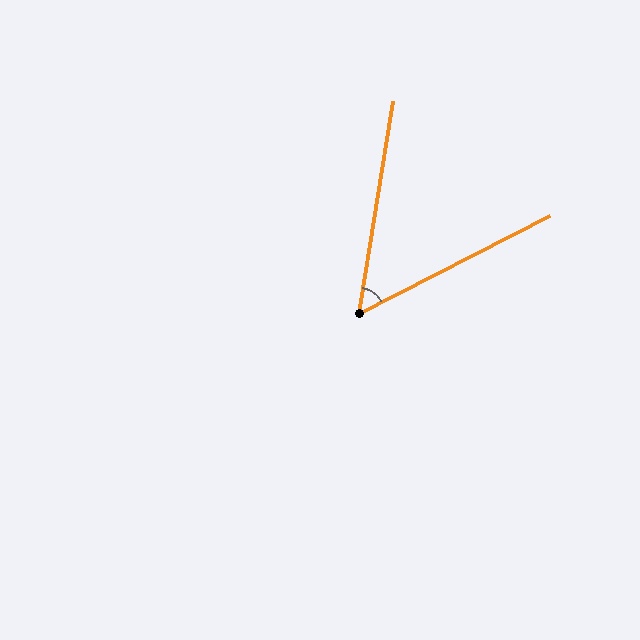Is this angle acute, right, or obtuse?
It is acute.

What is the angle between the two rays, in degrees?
Approximately 54 degrees.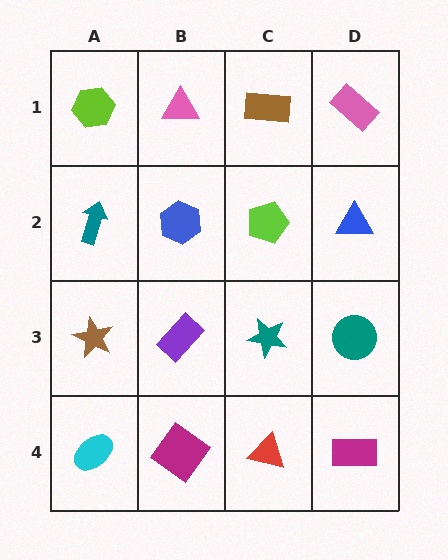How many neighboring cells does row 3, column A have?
3.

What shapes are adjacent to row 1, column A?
A teal arrow (row 2, column A), a pink triangle (row 1, column B).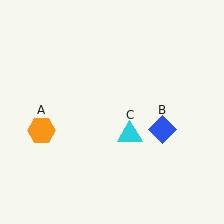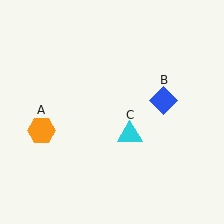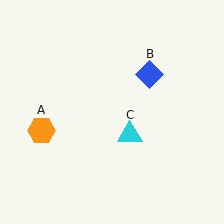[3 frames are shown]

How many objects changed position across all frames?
1 object changed position: blue diamond (object B).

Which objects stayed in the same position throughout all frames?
Orange hexagon (object A) and cyan triangle (object C) remained stationary.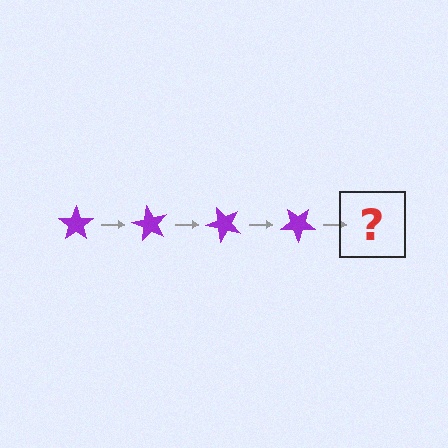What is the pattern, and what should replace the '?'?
The pattern is that the star rotates 60 degrees each step. The '?' should be a purple star rotated 240 degrees.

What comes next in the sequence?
The next element should be a purple star rotated 240 degrees.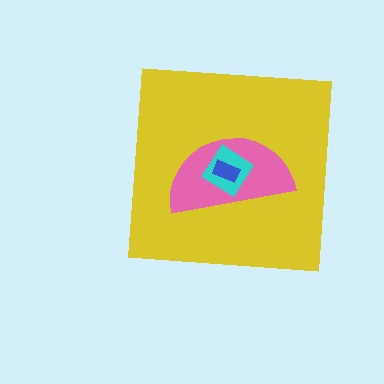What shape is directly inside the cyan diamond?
The blue rectangle.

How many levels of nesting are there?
4.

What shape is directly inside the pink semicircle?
The cyan diamond.